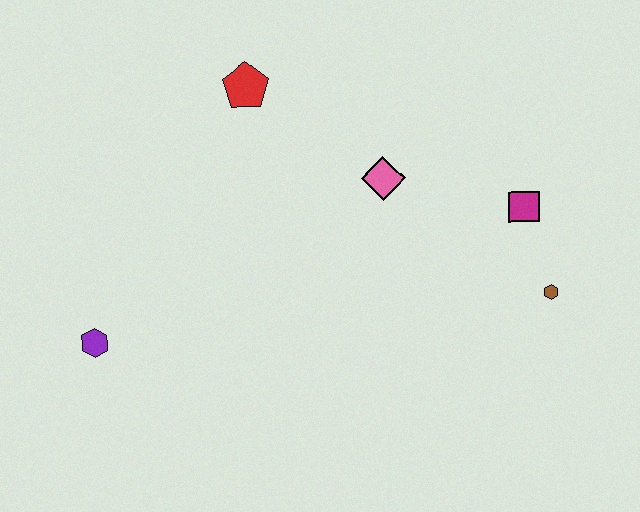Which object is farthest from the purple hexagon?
The brown hexagon is farthest from the purple hexagon.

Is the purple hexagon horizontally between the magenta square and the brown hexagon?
No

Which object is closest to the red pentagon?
The pink diamond is closest to the red pentagon.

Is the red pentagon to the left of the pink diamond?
Yes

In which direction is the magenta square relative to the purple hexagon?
The magenta square is to the right of the purple hexagon.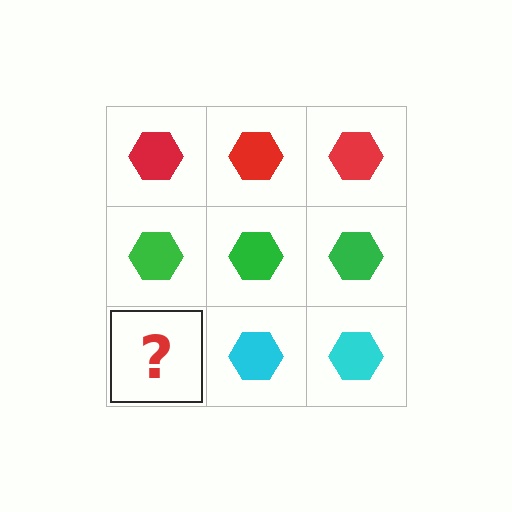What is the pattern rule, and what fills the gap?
The rule is that each row has a consistent color. The gap should be filled with a cyan hexagon.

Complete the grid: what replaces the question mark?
The question mark should be replaced with a cyan hexagon.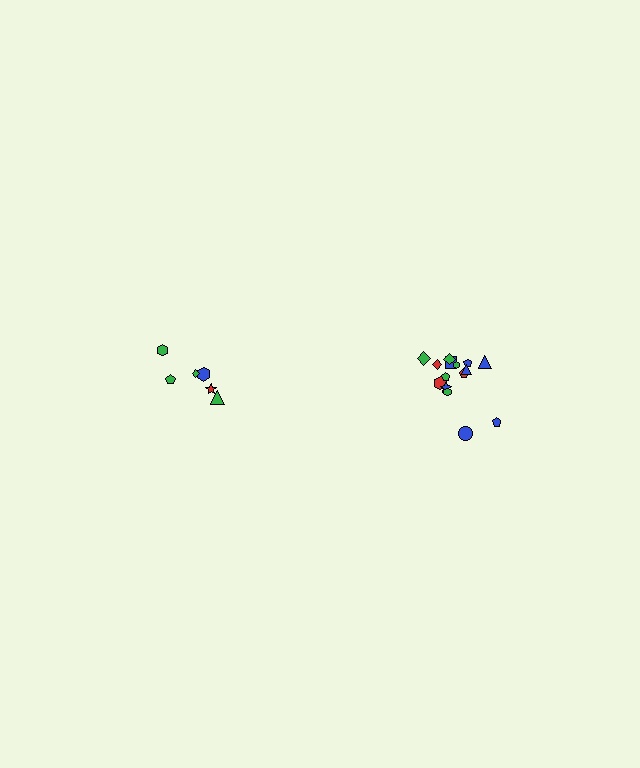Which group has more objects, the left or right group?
The right group.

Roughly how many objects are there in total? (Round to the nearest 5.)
Roughly 20 objects in total.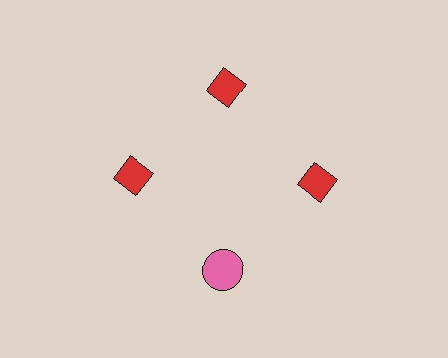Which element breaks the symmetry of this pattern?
The pink circle at roughly the 6 o'clock position breaks the symmetry. All other shapes are red diamonds.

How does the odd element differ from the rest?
It differs in both color (pink instead of red) and shape (circle instead of diamond).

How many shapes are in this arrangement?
There are 4 shapes arranged in a ring pattern.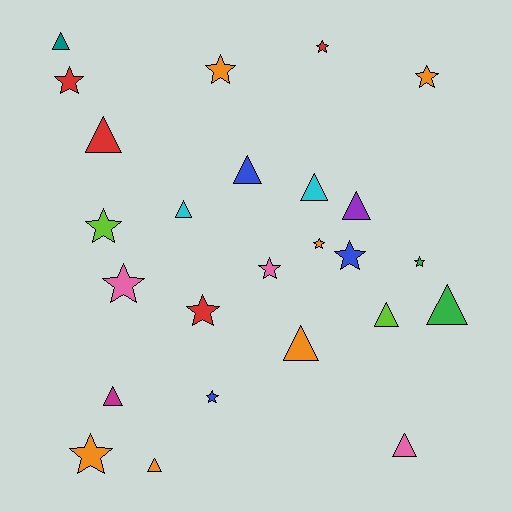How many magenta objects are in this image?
There is 1 magenta object.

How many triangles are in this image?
There are 12 triangles.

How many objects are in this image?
There are 25 objects.